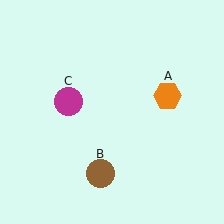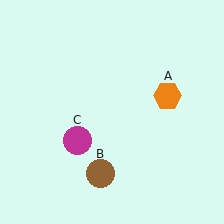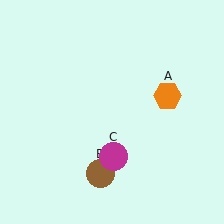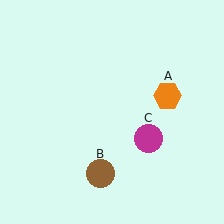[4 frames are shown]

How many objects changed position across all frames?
1 object changed position: magenta circle (object C).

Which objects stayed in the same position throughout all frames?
Orange hexagon (object A) and brown circle (object B) remained stationary.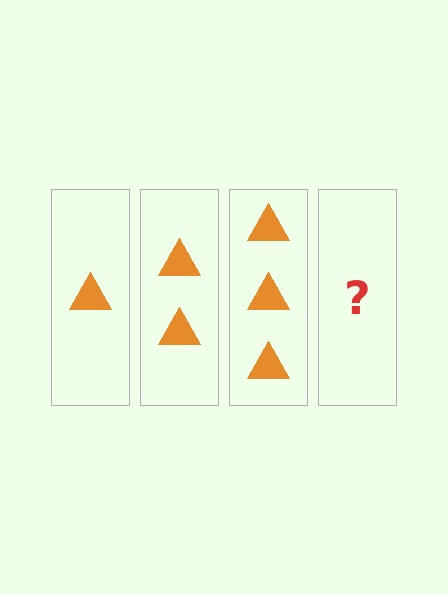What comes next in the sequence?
The next element should be 4 triangles.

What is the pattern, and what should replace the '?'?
The pattern is that each step adds one more triangle. The '?' should be 4 triangles.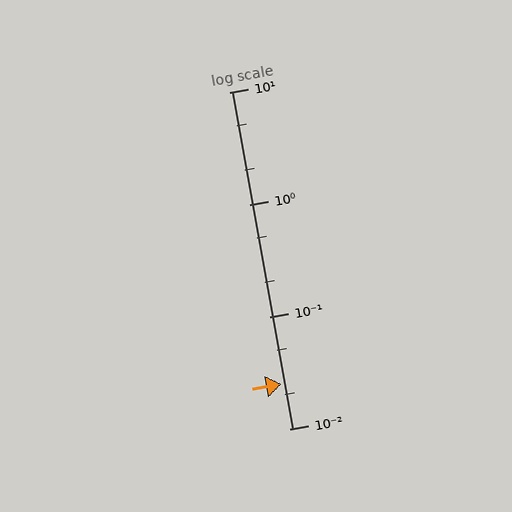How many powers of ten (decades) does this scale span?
The scale spans 3 decades, from 0.01 to 10.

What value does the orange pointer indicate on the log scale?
The pointer indicates approximately 0.025.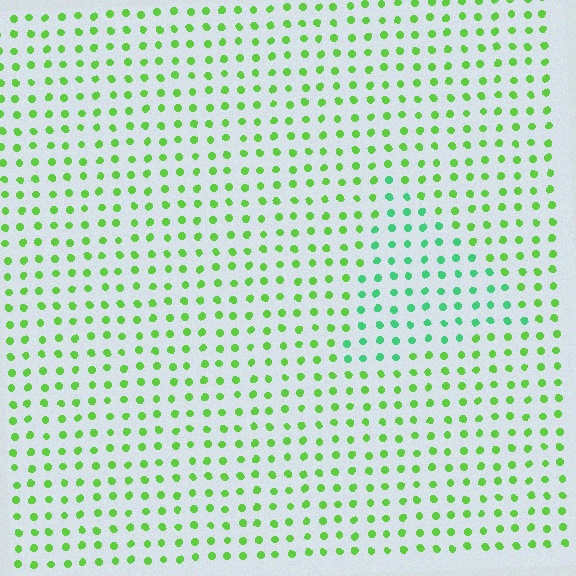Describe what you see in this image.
The image is filled with small lime elements in a uniform arrangement. A triangle-shaped region is visible where the elements are tinted to a slightly different hue, forming a subtle color boundary.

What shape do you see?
I see a triangle.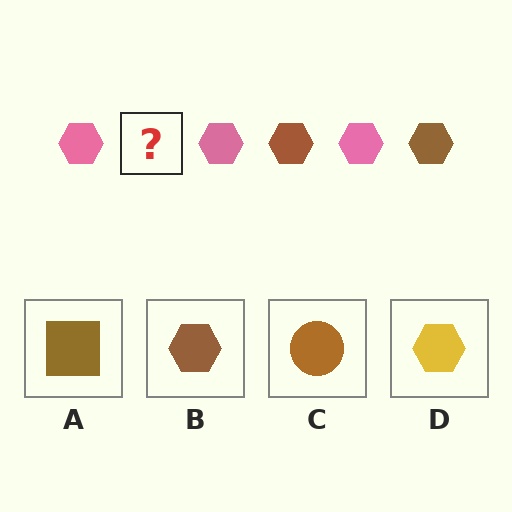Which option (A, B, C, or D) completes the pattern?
B.